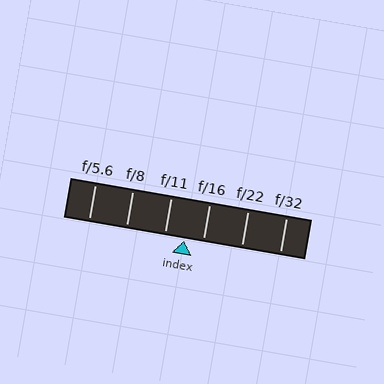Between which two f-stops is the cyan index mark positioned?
The index mark is between f/11 and f/16.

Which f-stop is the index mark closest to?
The index mark is closest to f/16.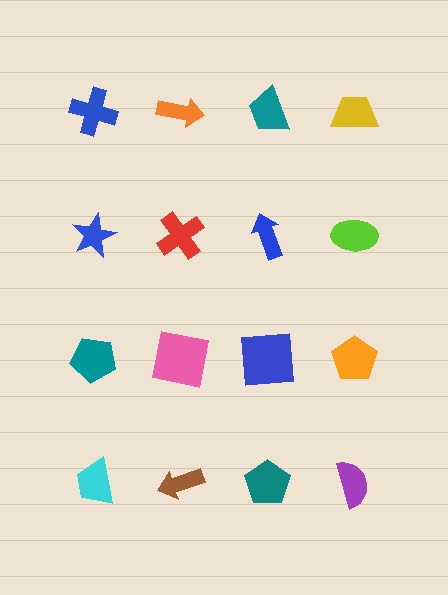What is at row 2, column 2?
A red cross.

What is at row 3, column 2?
A pink square.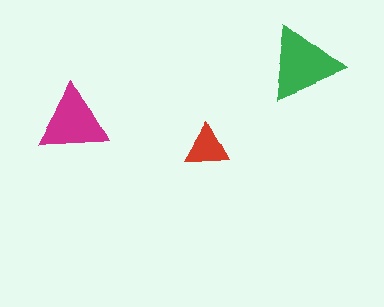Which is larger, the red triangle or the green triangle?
The green one.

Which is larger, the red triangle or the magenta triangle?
The magenta one.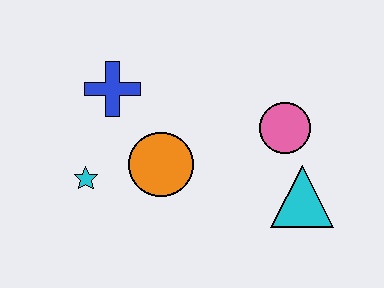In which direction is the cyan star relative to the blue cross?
The cyan star is below the blue cross.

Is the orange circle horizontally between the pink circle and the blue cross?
Yes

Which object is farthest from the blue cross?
The cyan triangle is farthest from the blue cross.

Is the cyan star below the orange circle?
Yes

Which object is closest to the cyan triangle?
The pink circle is closest to the cyan triangle.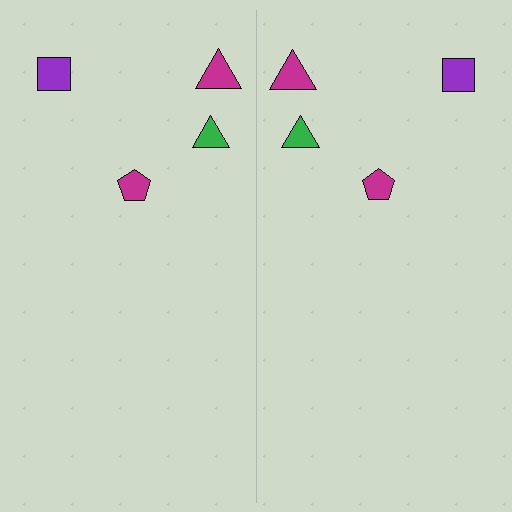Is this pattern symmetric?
Yes, this pattern has bilateral (reflection) symmetry.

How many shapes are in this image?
There are 8 shapes in this image.